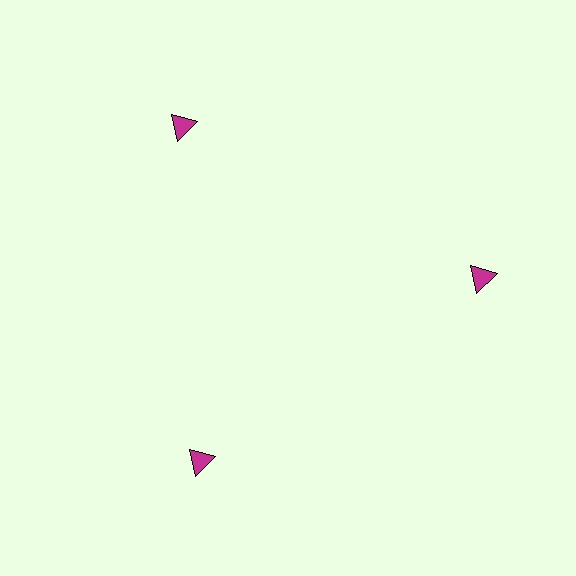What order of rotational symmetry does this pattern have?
This pattern has 3-fold rotational symmetry.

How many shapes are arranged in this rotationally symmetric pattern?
There are 3 shapes, arranged in 3 groups of 1.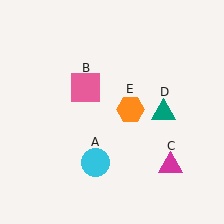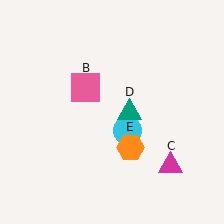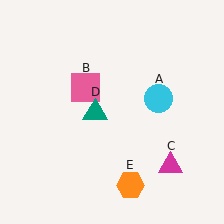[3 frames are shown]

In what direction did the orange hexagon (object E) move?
The orange hexagon (object E) moved down.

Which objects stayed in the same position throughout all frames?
Pink square (object B) and magenta triangle (object C) remained stationary.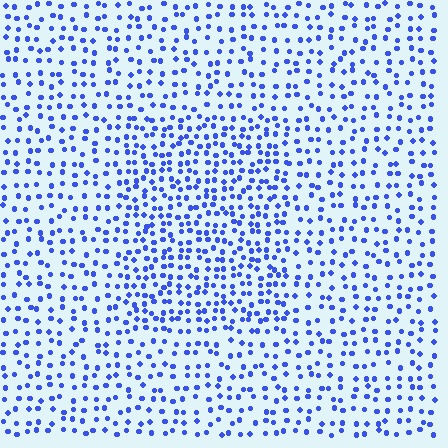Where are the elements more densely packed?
The elements are more densely packed inside the rectangle boundary.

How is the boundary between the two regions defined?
The boundary is defined by a change in element density (approximately 1.6x ratio). All elements are the same color, size, and shape.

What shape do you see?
I see a rectangle.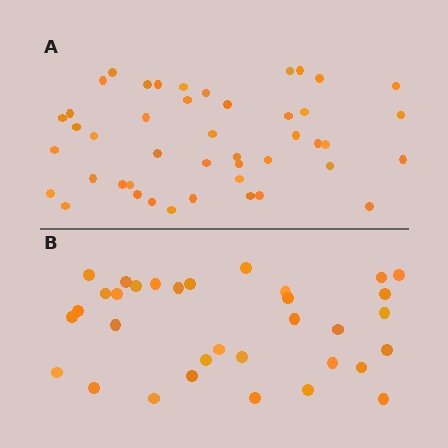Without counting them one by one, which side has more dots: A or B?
Region A (the top region) has more dots.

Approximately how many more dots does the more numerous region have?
Region A has roughly 12 or so more dots than region B.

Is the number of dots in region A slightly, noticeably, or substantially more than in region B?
Region A has noticeably more, but not dramatically so. The ratio is roughly 1.4 to 1.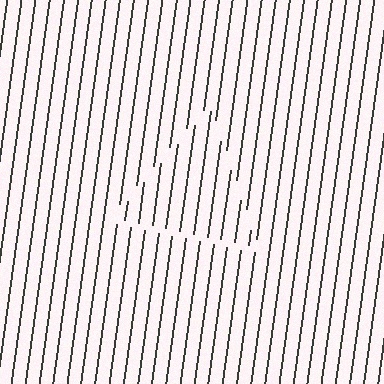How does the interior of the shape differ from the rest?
The interior of the shape contains the same grating, shifted by half a period — the contour is defined by the phase discontinuity where line-ends from the inner and outer gratings abut.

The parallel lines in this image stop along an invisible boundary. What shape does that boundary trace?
An illusory triangle. The interior of the shape contains the same grating, shifted by half a period — the contour is defined by the phase discontinuity where line-ends from the inner and outer gratings abut.